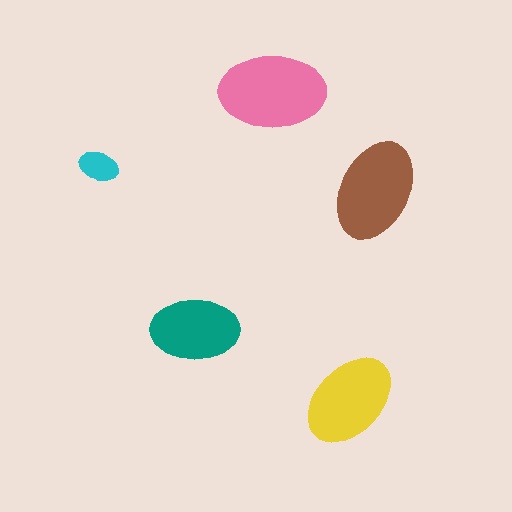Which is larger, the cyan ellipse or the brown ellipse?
The brown one.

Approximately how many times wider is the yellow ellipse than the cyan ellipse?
About 2.5 times wider.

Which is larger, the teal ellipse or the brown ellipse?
The brown one.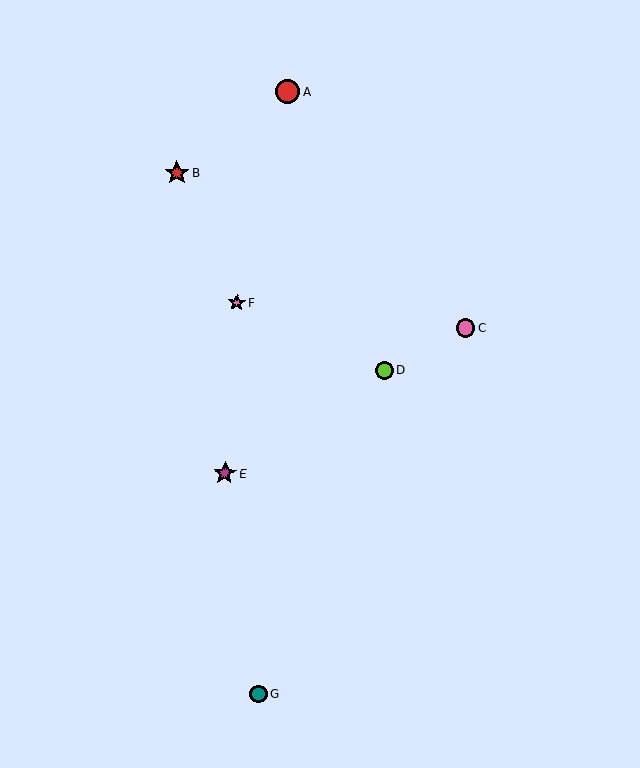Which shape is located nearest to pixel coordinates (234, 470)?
The magenta star (labeled E) at (225, 474) is nearest to that location.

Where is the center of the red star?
The center of the red star is at (177, 173).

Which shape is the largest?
The red star (labeled B) is the largest.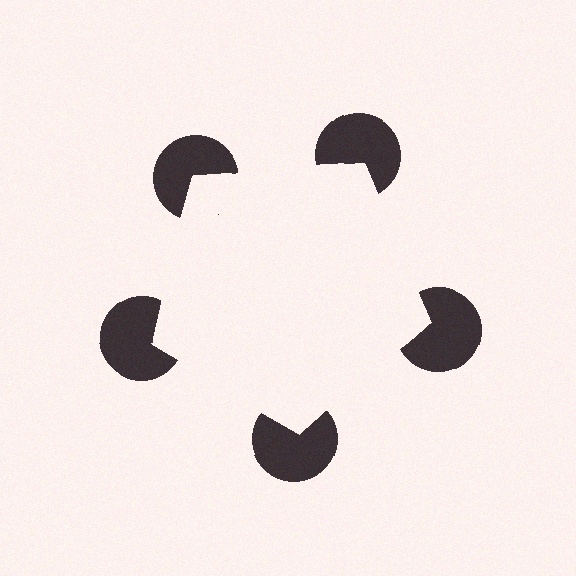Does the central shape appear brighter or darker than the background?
It typically appears slightly brighter than the background, even though no actual brightness change is drawn.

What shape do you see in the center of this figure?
An illusory pentagon — its edges are inferred from the aligned wedge cuts in the pac-man discs, not physically drawn.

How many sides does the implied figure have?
5 sides.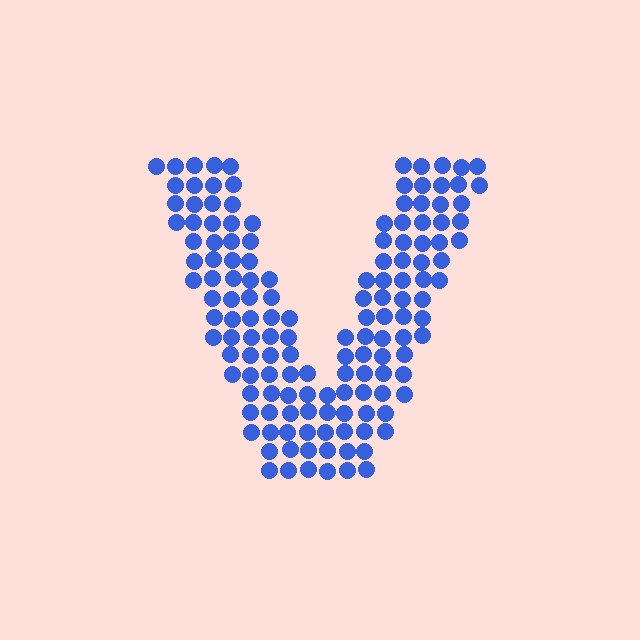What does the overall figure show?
The overall figure shows the letter V.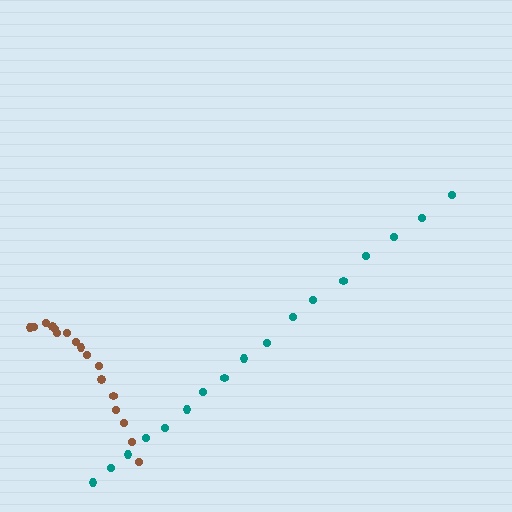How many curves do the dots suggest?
There are 2 distinct paths.